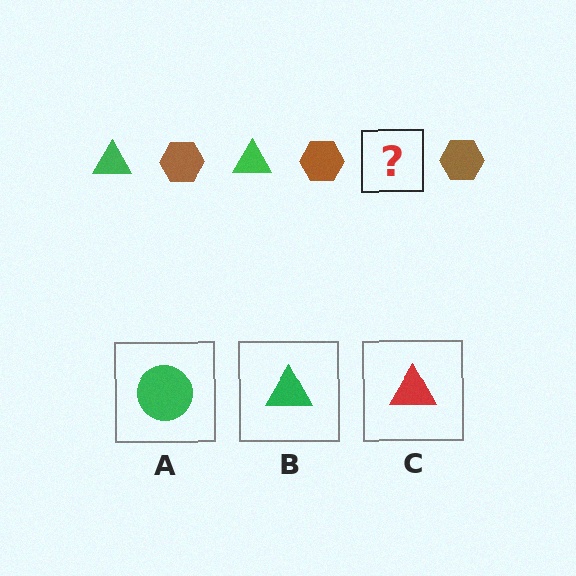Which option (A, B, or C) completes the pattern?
B.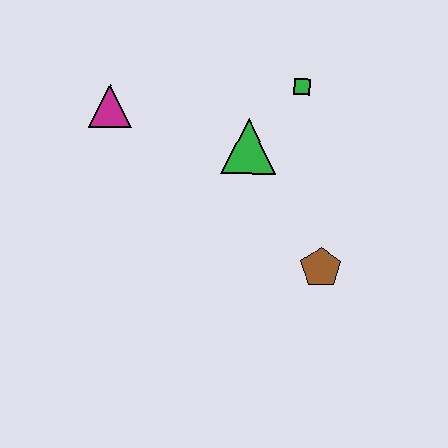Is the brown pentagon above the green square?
No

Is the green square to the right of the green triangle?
Yes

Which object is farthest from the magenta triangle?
The brown pentagon is farthest from the magenta triangle.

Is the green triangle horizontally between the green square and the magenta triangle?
Yes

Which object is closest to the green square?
The green triangle is closest to the green square.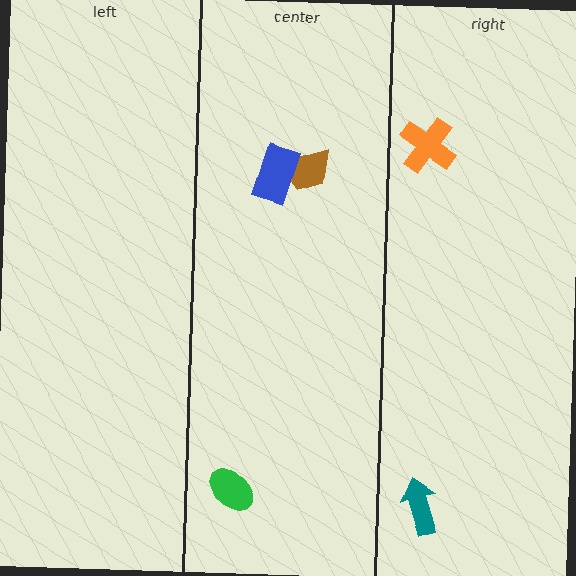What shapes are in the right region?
The teal arrow, the orange cross.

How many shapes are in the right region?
2.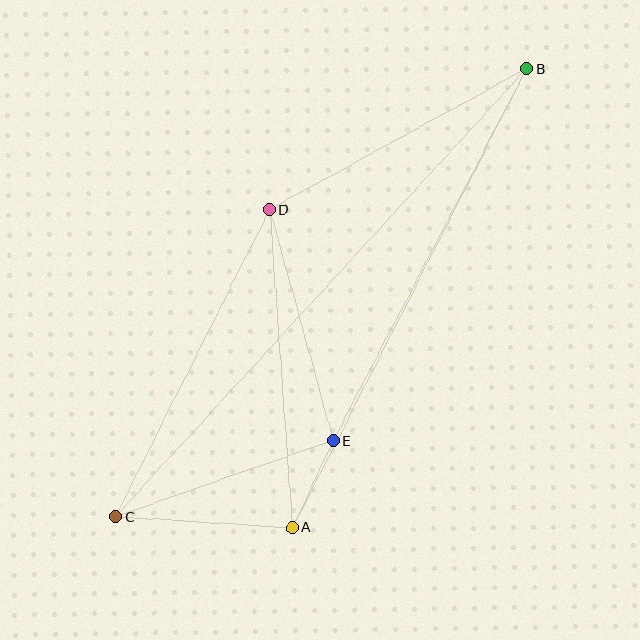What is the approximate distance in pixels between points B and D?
The distance between B and D is approximately 293 pixels.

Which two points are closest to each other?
Points A and E are closest to each other.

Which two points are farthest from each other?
Points B and C are farthest from each other.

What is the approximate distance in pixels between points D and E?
The distance between D and E is approximately 240 pixels.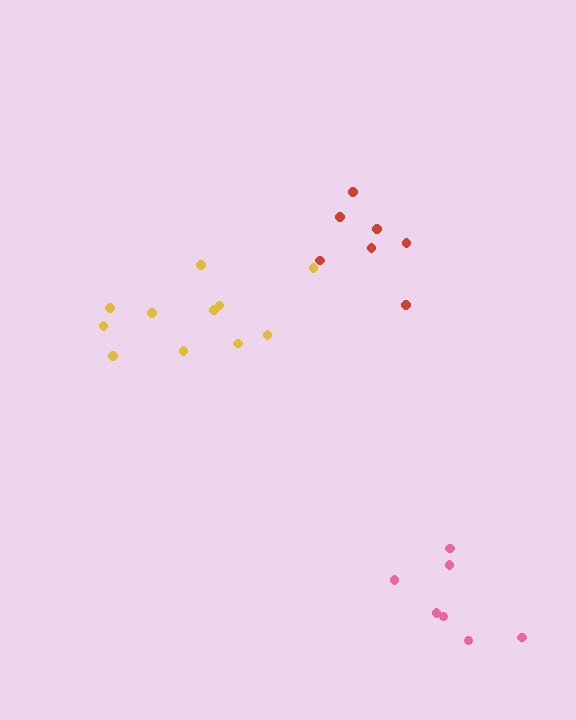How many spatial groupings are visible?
There are 3 spatial groupings.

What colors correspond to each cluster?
The clusters are colored: red, yellow, pink.